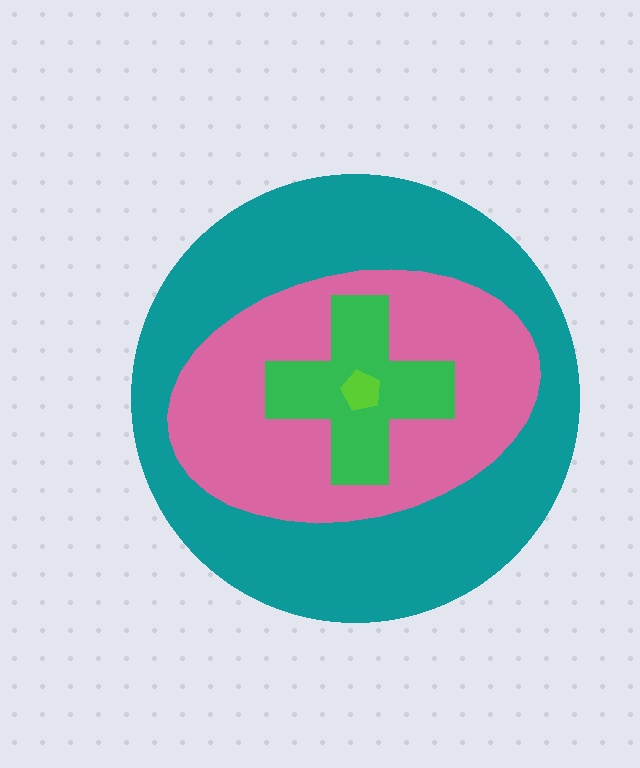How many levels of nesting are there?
4.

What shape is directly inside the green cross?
The lime pentagon.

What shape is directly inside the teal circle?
The pink ellipse.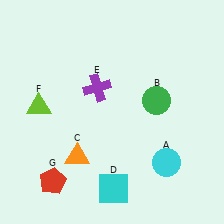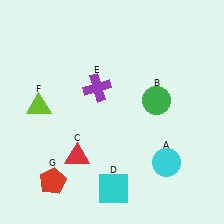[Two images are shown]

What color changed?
The triangle (C) changed from orange in Image 1 to red in Image 2.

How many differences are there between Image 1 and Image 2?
There is 1 difference between the two images.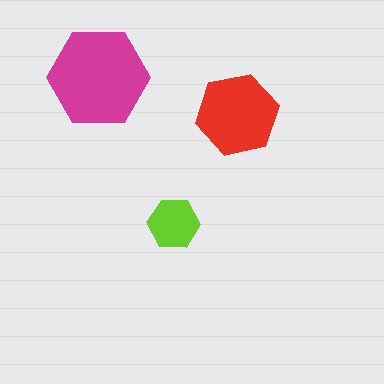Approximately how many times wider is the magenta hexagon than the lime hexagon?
About 2 times wider.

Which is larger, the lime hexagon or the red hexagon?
The red one.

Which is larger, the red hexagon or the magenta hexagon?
The magenta one.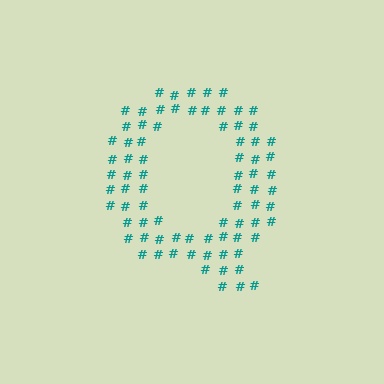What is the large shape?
The large shape is the letter Q.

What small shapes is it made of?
It is made of small hash symbols.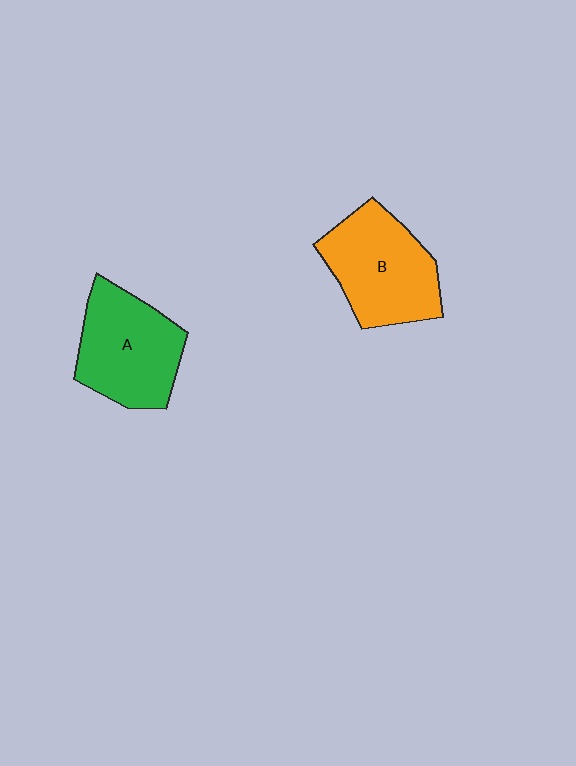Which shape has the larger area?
Shape B (orange).